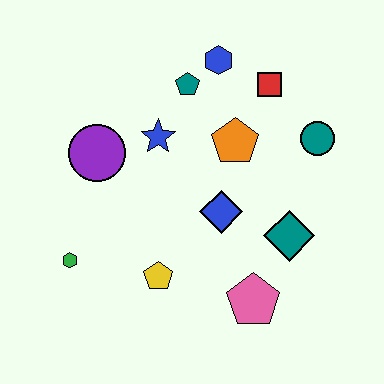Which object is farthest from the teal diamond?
The green hexagon is farthest from the teal diamond.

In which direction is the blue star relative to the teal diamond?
The blue star is to the left of the teal diamond.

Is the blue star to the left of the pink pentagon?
Yes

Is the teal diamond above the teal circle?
No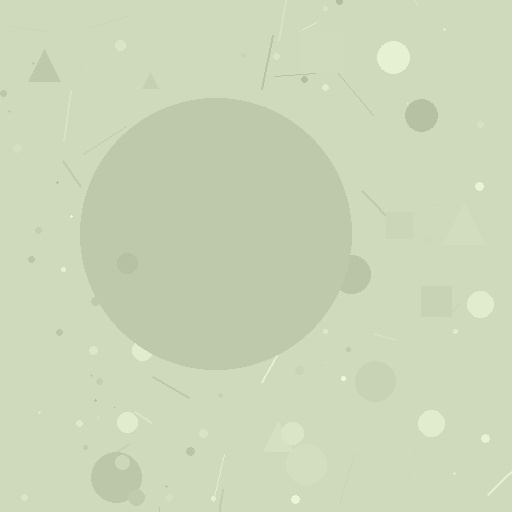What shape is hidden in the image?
A circle is hidden in the image.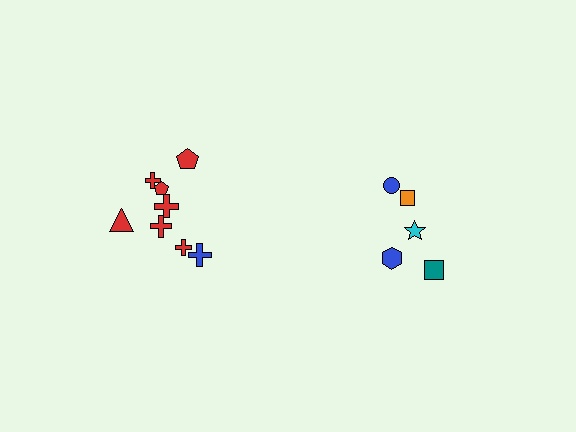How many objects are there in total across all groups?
There are 13 objects.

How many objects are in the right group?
There are 5 objects.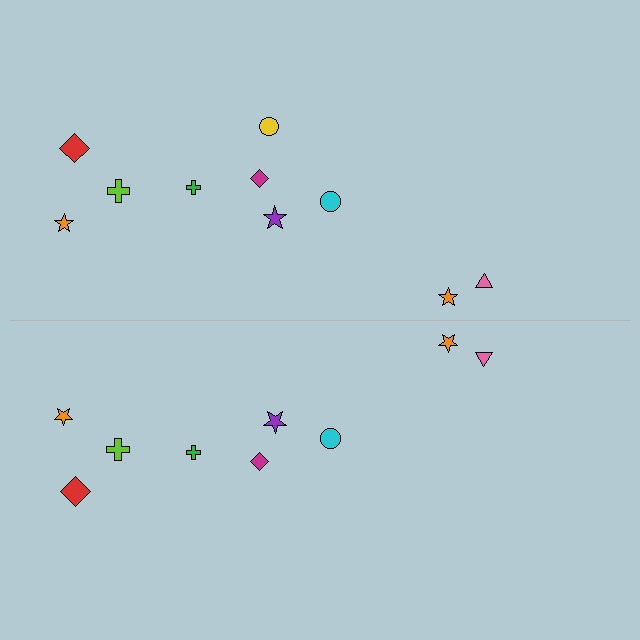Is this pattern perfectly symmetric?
No, the pattern is not perfectly symmetric. A yellow circle is missing from the bottom side.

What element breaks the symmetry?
A yellow circle is missing from the bottom side.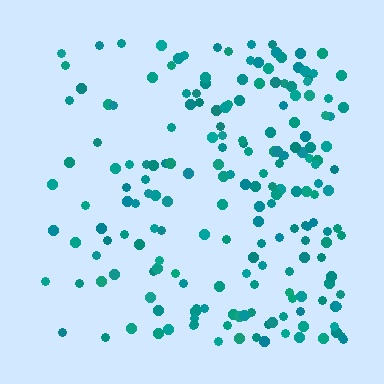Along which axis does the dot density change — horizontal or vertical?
Horizontal.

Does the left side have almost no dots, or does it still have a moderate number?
Still a moderate number, just noticeably fewer than the right.